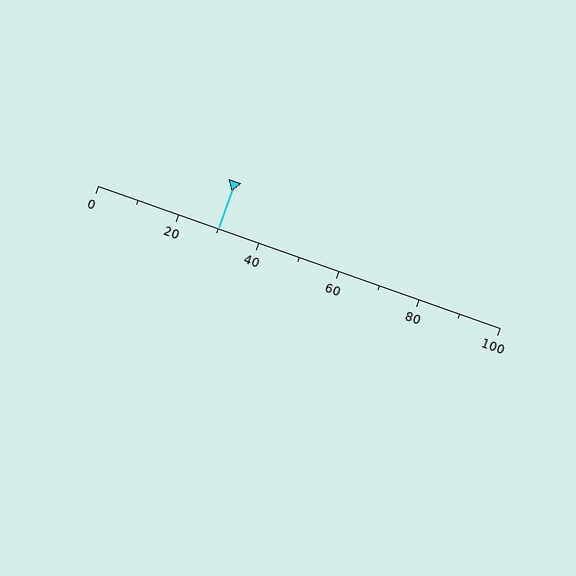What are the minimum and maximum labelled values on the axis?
The axis runs from 0 to 100.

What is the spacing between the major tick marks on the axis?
The major ticks are spaced 20 apart.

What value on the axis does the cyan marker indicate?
The marker indicates approximately 30.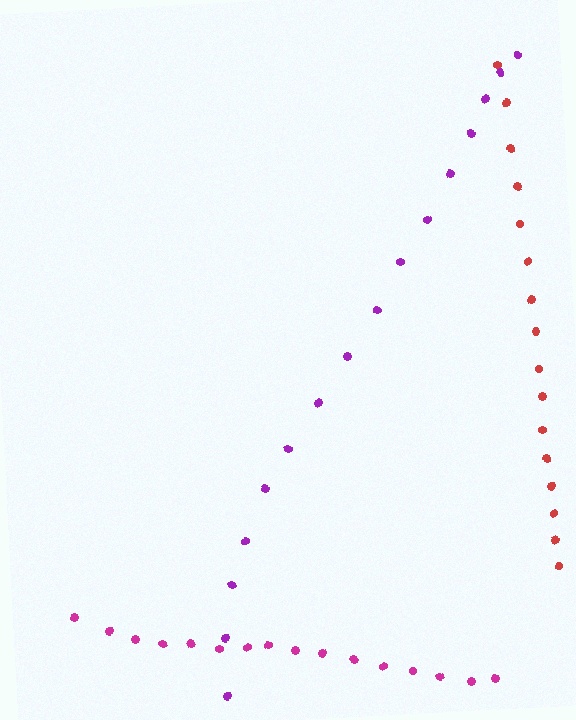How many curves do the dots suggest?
There are 3 distinct paths.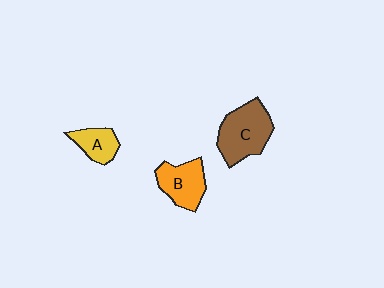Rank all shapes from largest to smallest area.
From largest to smallest: C (brown), B (orange), A (yellow).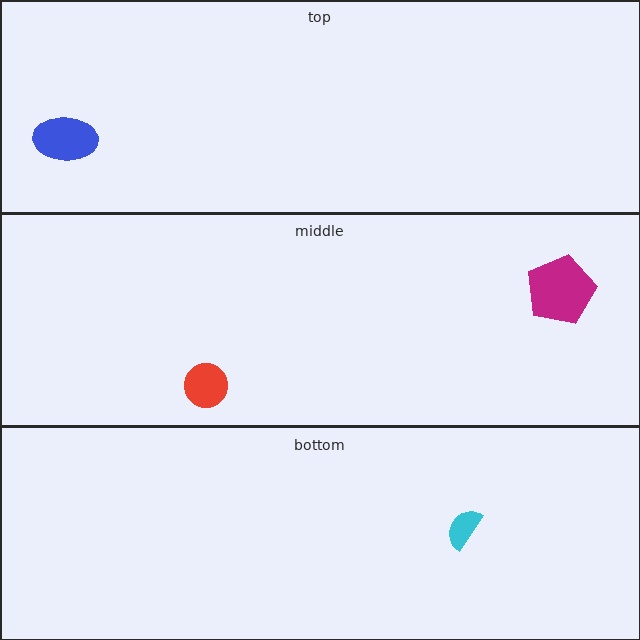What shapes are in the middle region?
The red circle, the magenta pentagon.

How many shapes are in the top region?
1.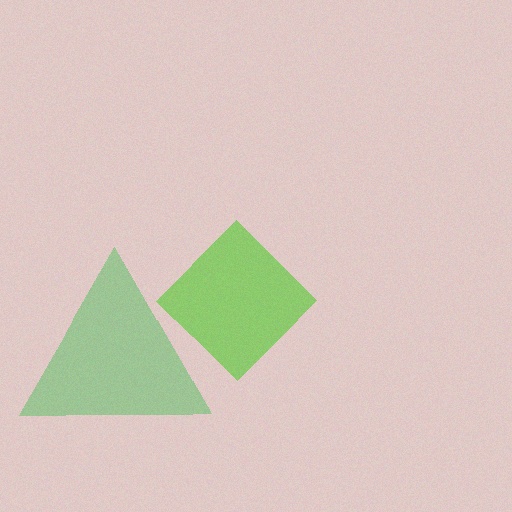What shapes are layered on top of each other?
The layered shapes are: a green triangle, a lime diamond.